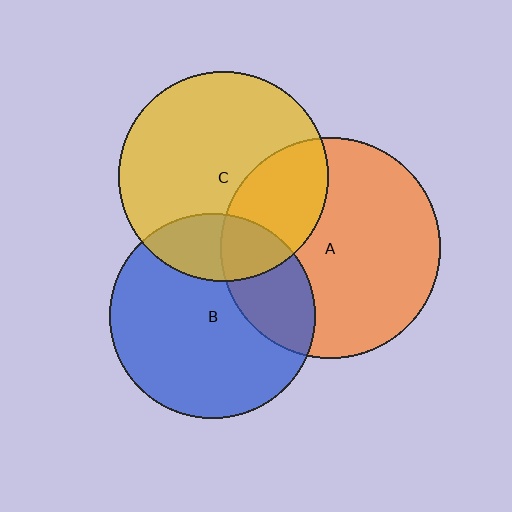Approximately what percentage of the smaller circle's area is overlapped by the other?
Approximately 25%.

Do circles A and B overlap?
Yes.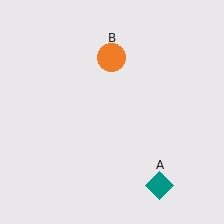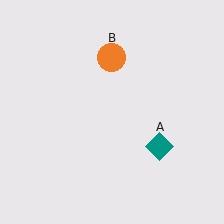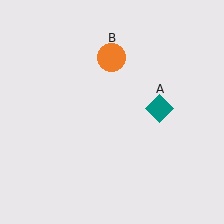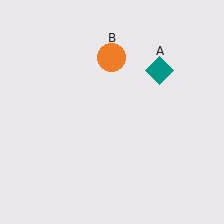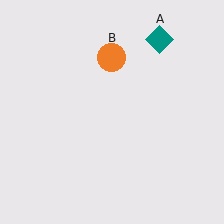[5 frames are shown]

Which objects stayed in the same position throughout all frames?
Orange circle (object B) remained stationary.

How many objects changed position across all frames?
1 object changed position: teal diamond (object A).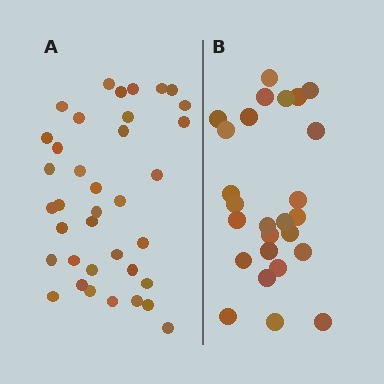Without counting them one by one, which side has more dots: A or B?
Region A (the left region) has more dots.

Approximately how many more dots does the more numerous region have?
Region A has roughly 12 or so more dots than region B.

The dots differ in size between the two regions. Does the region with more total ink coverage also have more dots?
No. Region B has more total ink coverage because its dots are larger, but region A actually contains more individual dots. Total area can be misleading — the number of items is what matters here.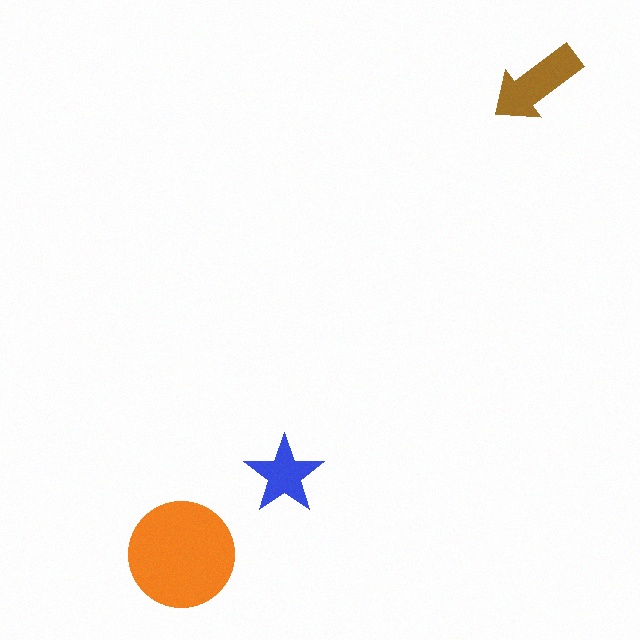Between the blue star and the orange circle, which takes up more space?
The orange circle.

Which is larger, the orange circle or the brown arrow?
The orange circle.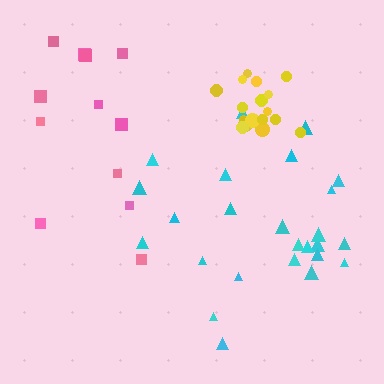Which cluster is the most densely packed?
Yellow.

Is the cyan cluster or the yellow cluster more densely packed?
Yellow.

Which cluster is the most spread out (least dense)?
Pink.